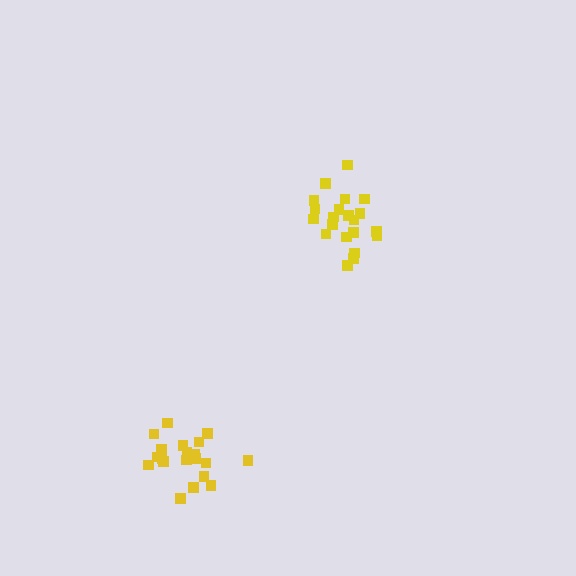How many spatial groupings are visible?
There are 2 spatial groupings.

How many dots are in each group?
Group 1: 21 dots, Group 2: 20 dots (41 total).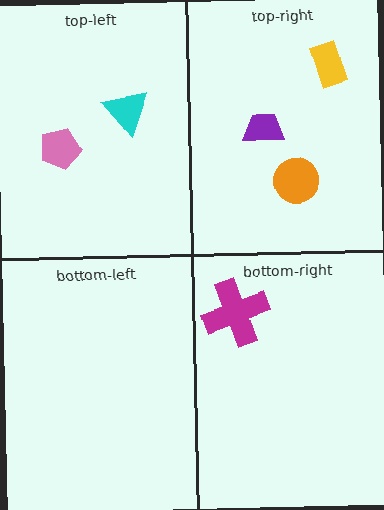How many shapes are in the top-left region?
2.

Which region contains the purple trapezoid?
The top-right region.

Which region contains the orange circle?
The top-right region.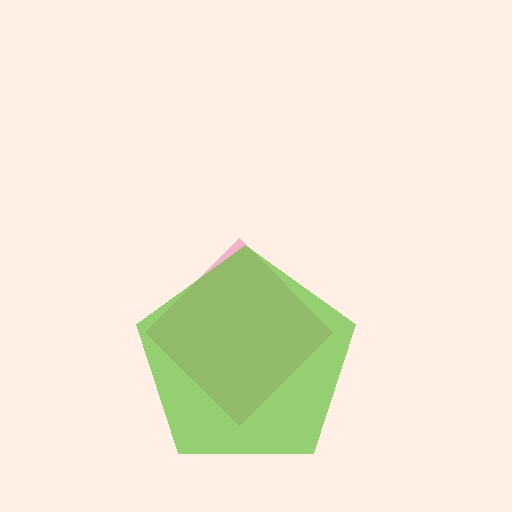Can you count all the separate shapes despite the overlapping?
Yes, there are 2 separate shapes.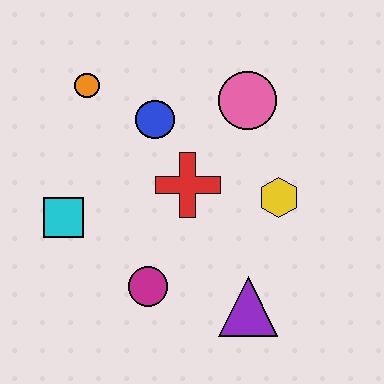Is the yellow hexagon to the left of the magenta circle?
No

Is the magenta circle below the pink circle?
Yes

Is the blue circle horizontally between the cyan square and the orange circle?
No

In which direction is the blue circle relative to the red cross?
The blue circle is above the red cross.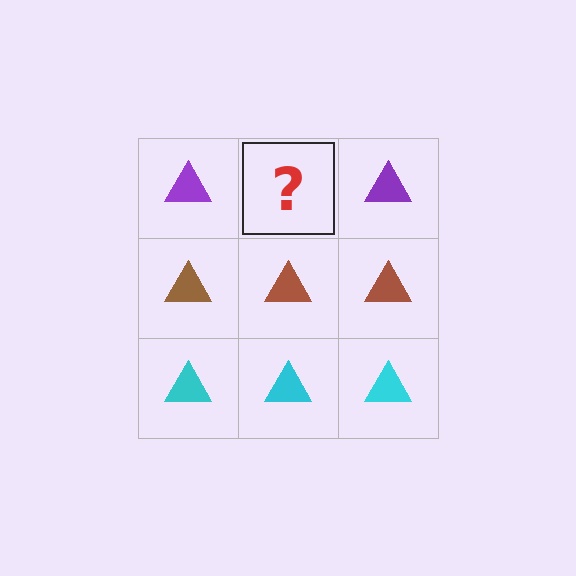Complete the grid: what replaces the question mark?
The question mark should be replaced with a purple triangle.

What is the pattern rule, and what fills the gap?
The rule is that each row has a consistent color. The gap should be filled with a purple triangle.